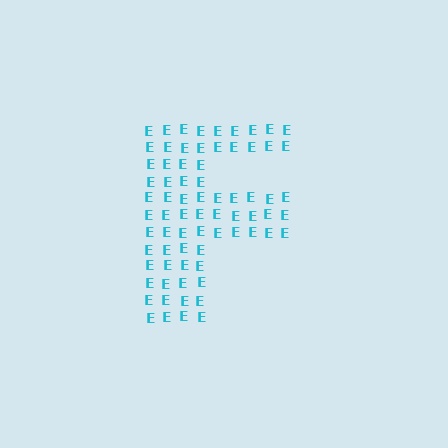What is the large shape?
The large shape is the letter F.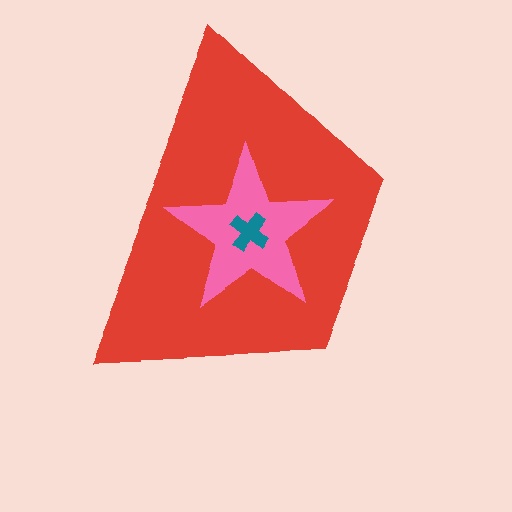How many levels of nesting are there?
3.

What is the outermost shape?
The red trapezoid.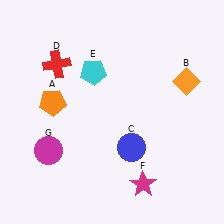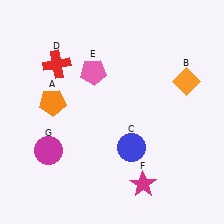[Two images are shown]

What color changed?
The pentagon (E) changed from cyan in Image 1 to pink in Image 2.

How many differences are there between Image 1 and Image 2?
There is 1 difference between the two images.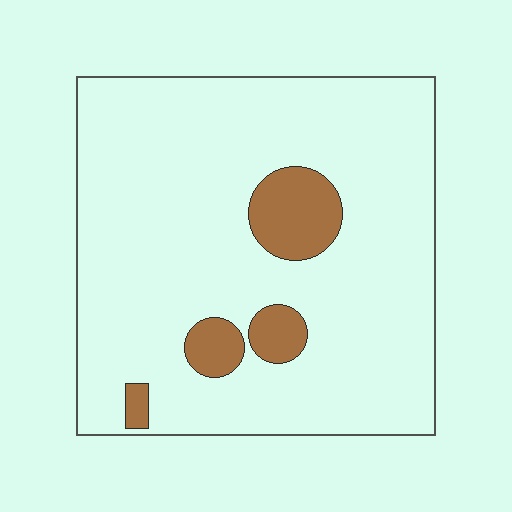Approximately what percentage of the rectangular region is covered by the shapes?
Approximately 10%.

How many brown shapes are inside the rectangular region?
4.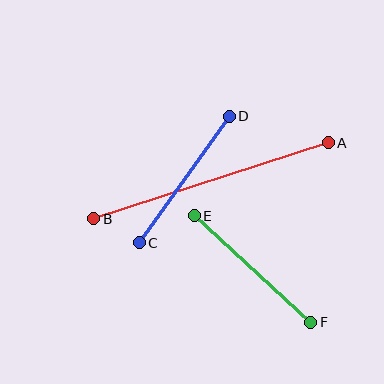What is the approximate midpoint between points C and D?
The midpoint is at approximately (184, 179) pixels.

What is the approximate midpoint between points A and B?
The midpoint is at approximately (211, 181) pixels.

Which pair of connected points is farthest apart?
Points A and B are farthest apart.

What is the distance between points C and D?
The distance is approximately 155 pixels.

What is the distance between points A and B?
The distance is approximately 246 pixels.